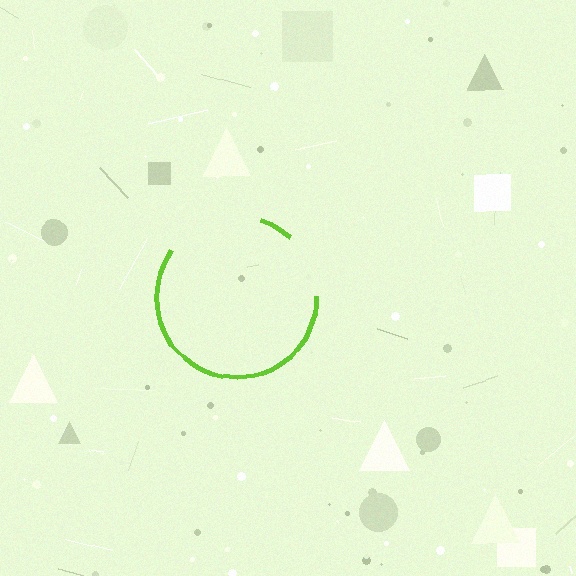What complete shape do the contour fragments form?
The contour fragments form a circle.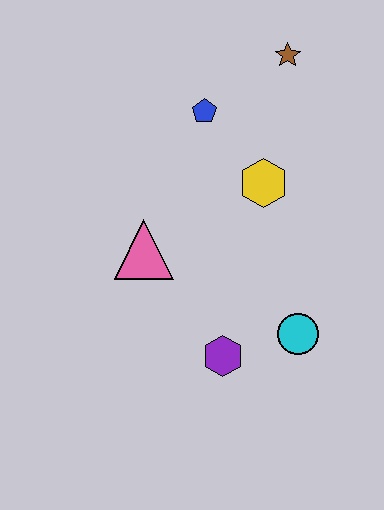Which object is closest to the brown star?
The blue pentagon is closest to the brown star.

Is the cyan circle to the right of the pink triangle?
Yes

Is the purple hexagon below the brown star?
Yes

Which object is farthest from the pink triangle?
The brown star is farthest from the pink triangle.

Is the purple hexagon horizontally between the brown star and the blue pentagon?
Yes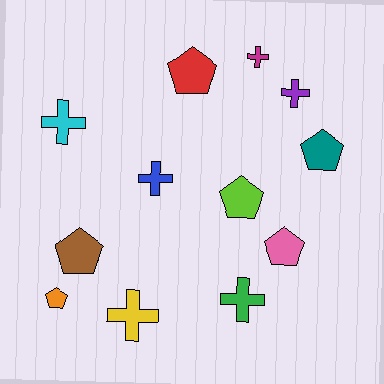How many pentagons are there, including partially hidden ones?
There are 6 pentagons.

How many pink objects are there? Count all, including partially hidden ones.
There is 1 pink object.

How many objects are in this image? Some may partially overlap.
There are 12 objects.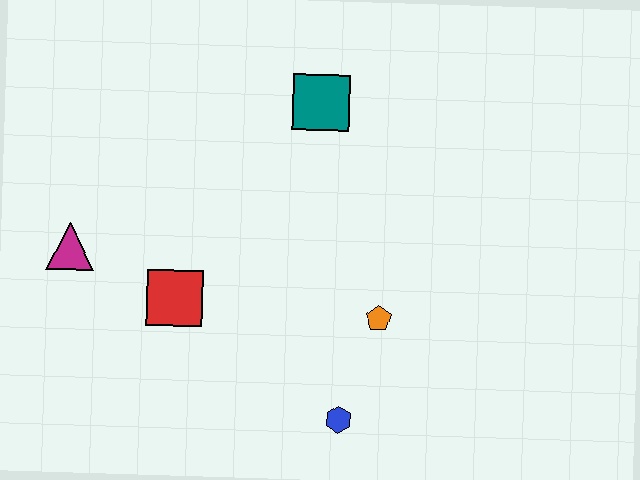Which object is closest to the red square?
The magenta triangle is closest to the red square.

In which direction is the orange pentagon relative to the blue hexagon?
The orange pentagon is above the blue hexagon.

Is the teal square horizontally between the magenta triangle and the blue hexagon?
Yes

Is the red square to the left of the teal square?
Yes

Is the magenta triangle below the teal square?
Yes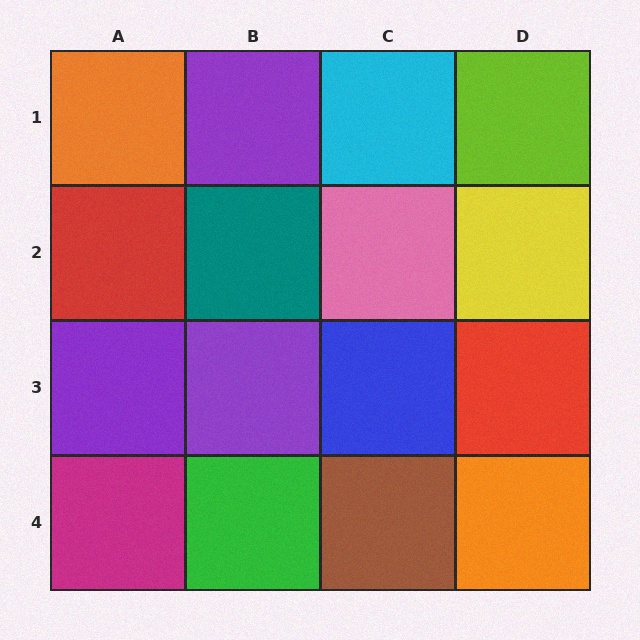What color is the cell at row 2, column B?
Teal.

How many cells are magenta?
1 cell is magenta.